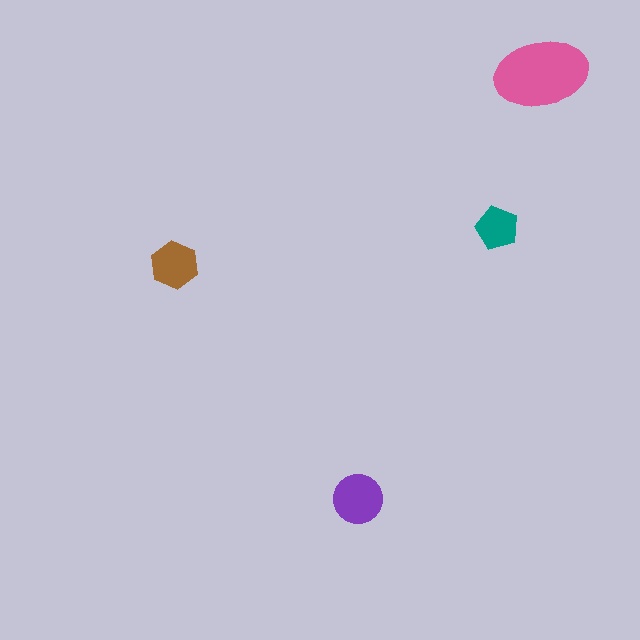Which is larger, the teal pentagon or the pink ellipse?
The pink ellipse.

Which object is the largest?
The pink ellipse.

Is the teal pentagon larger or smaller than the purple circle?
Smaller.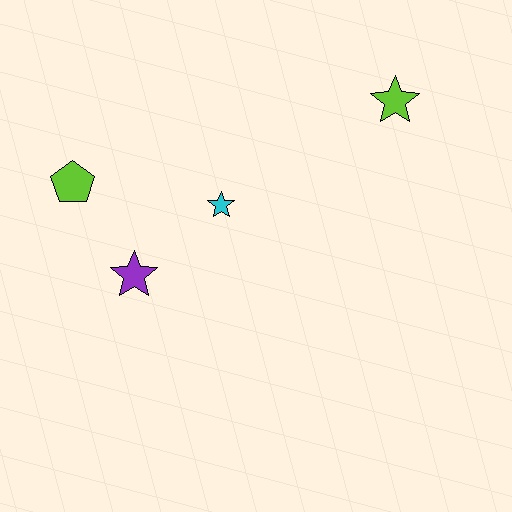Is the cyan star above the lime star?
No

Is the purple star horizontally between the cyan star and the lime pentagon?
Yes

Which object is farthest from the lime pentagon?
The lime star is farthest from the lime pentagon.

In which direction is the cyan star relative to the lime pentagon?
The cyan star is to the right of the lime pentagon.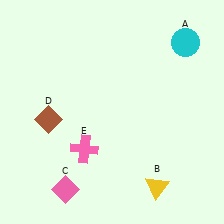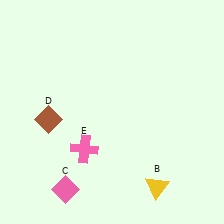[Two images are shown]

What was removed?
The cyan circle (A) was removed in Image 2.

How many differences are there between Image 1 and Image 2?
There is 1 difference between the two images.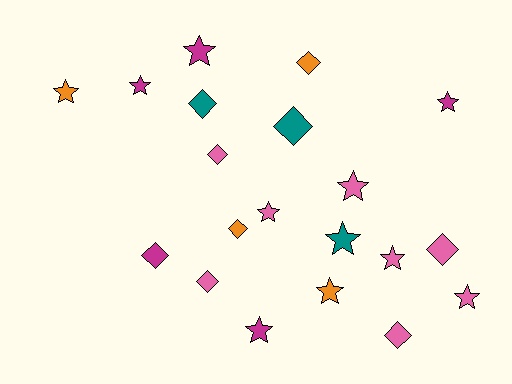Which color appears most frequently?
Pink, with 8 objects.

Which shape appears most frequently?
Star, with 11 objects.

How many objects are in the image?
There are 20 objects.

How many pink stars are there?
There are 4 pink stars.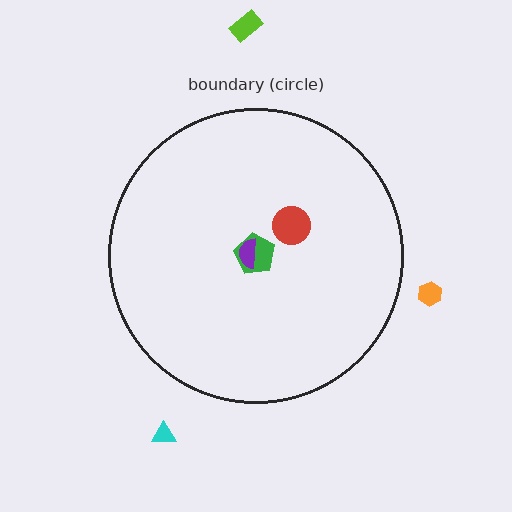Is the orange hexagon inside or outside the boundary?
Outside.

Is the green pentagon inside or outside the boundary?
Inside.